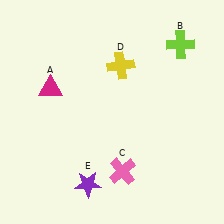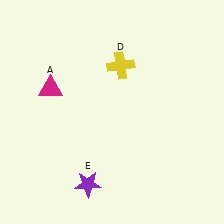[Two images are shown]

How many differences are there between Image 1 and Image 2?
There are 2 differences between the two images.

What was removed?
The pink cross (C), the lime cross (B) were removed in Image 2.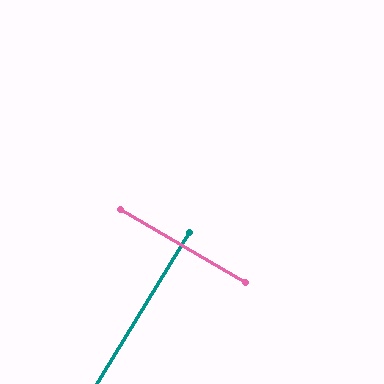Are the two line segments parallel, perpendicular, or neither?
Perpendicular — they meet at approximately 89°.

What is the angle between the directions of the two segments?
Approximately 89 degrees.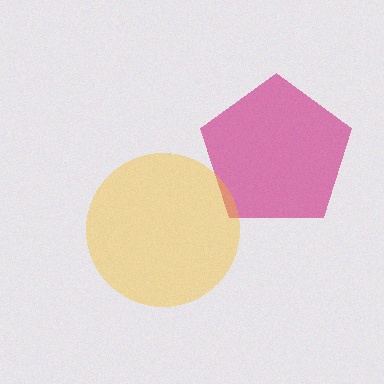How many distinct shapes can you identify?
There are 2 distinct shapes: a magenta pentagon, a yellow circle.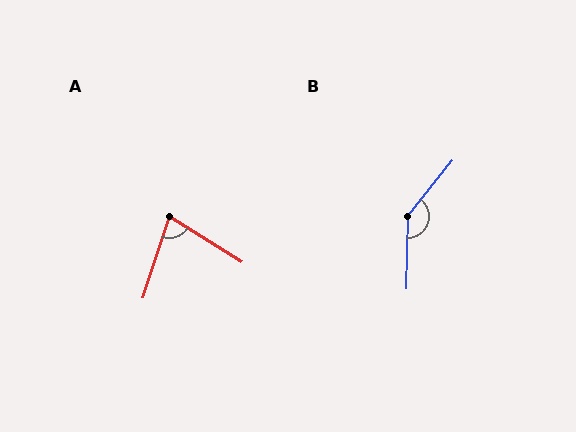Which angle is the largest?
B, at approximately 142 degrees.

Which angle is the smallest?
A, at approximately 76 degrees.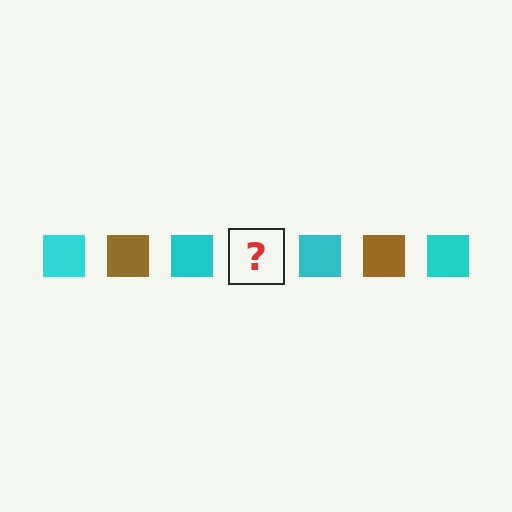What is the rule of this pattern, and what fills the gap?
The rule is that the pattern cycles through cyan, brown squares. The gap should be filled with a brown square.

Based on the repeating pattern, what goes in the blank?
The blank should be a brown square.